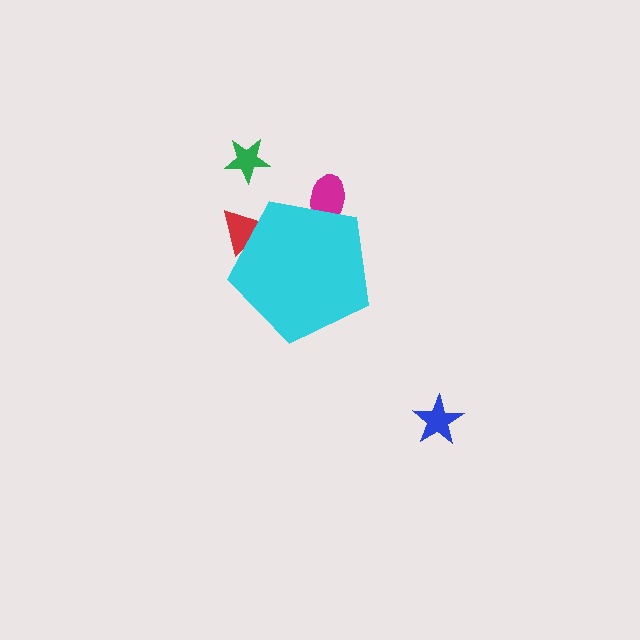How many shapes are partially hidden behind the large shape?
2 shapes are partially hidden.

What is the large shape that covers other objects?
A cyan pentagon.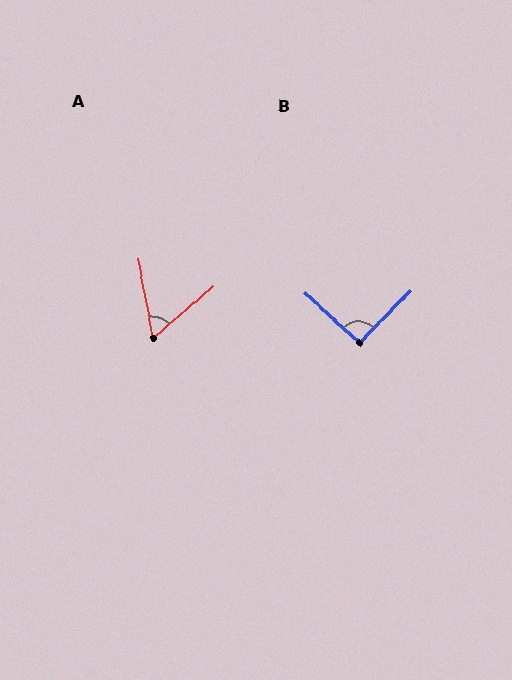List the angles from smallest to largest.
A (60°), B (93°).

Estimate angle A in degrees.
Approximately 60 degrees.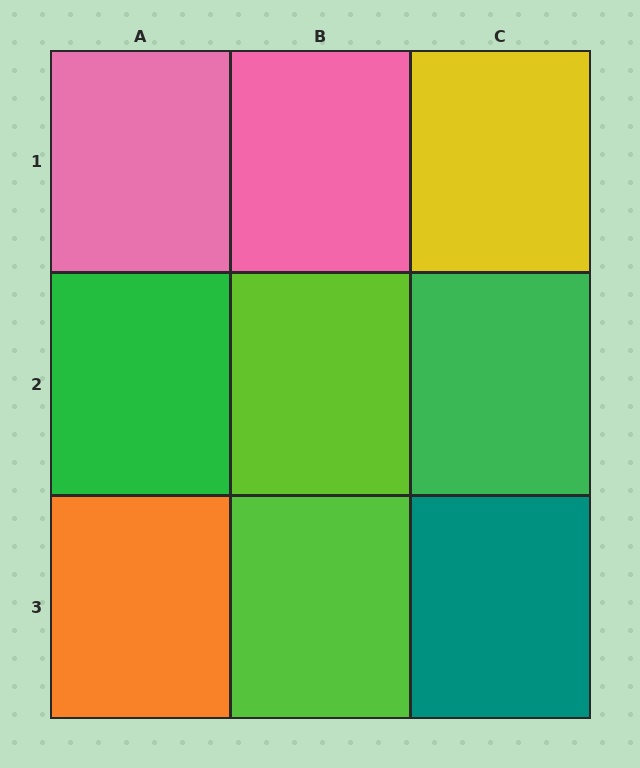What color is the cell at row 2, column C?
Green.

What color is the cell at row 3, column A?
Orange.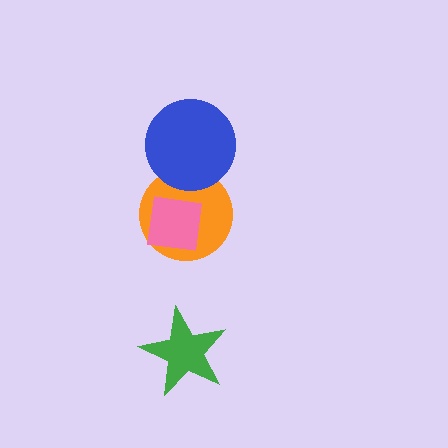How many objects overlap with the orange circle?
2 objects overlap with the orange circle.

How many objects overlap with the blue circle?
1 object overlaps with the blue circle.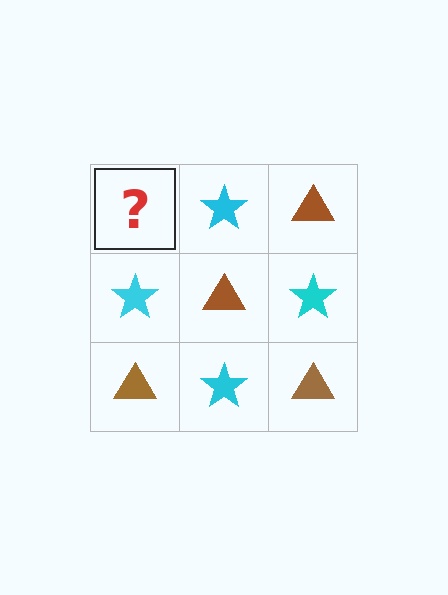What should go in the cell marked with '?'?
The missing cell should contain a brown triangle.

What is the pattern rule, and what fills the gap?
The rule is that it alternates brown triangle and cyan star in a checkerboard pattern. The gap should be filled with a brown triangle.